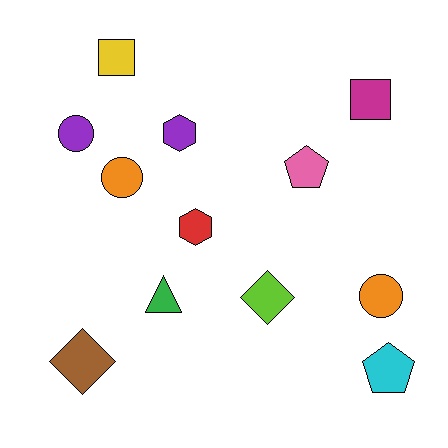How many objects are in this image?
There are 12 objects.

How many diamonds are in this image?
There are 2 diamonds.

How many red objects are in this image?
There is 1 red object.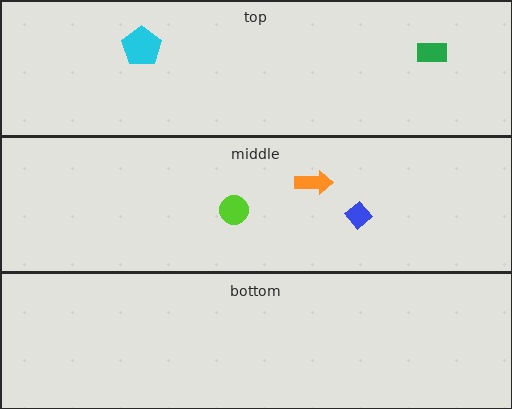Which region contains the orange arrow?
The middle region.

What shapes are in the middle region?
The lime circle, the blue diamond, the orange arrow.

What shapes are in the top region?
The green rectangle, the cyan pentagon.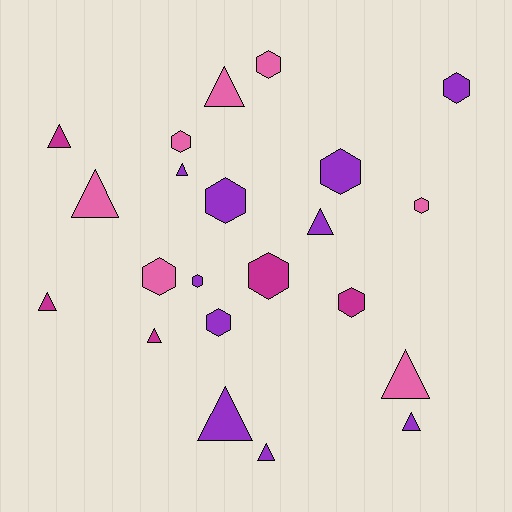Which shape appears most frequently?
Triangle, with 11 objects.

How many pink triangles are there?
There are 3 pink triangles.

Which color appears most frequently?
Purple, with 10 objects.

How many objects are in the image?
There are 22 objects.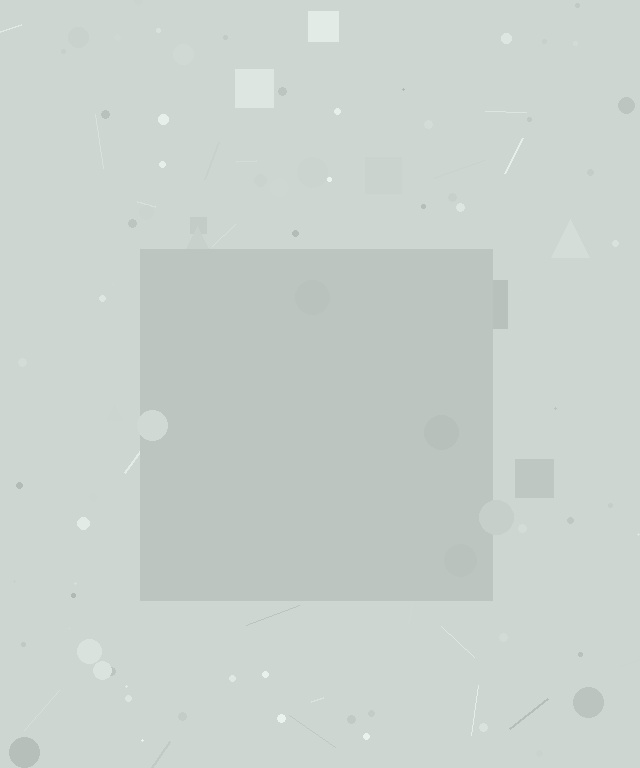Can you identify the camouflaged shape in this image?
The camouflaged shape is a square.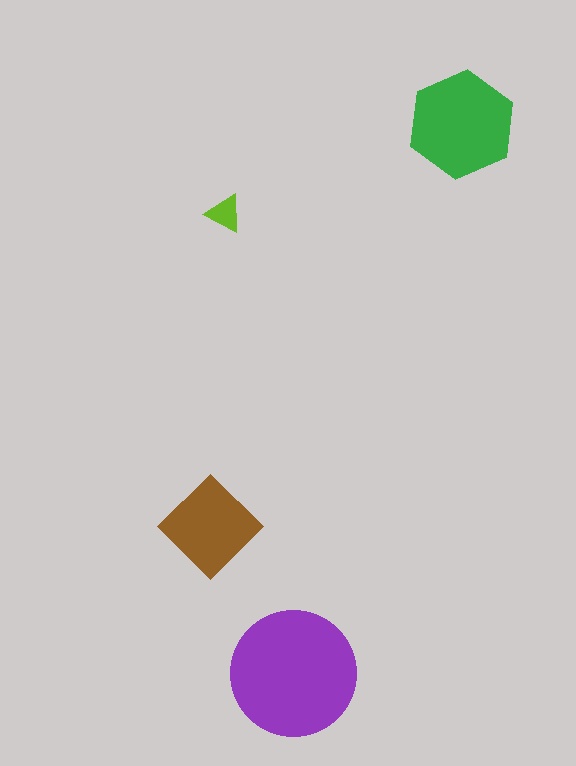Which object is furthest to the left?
The brown diamond is leftmost.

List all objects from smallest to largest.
The lime triangle, the brown diamond, the green hexagon, the purple circle.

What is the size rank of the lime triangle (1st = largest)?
4th.